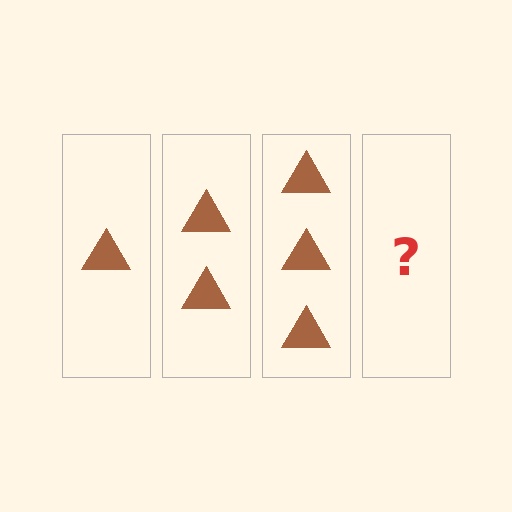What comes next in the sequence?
The next element should be 4 triangles.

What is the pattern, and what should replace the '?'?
The pattern is that each step adds one more triangle. The '?' should be 4 triangles.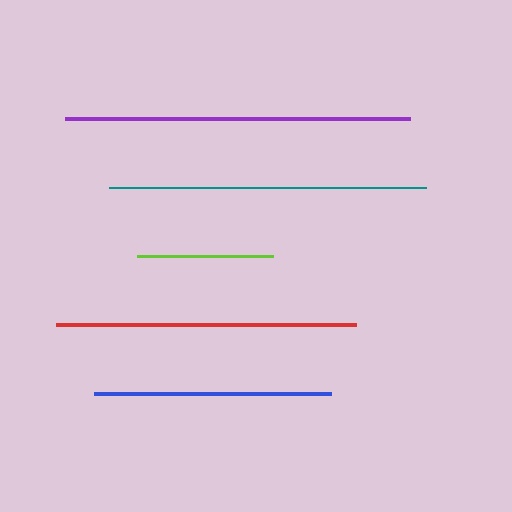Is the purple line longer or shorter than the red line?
The purple line is longer than the red line.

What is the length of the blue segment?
The blue segment is approximately 237 pixels long.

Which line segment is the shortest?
The lime line is the shortest at approximately 136 pixels.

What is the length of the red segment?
The red segment is approximately 300 pixels long.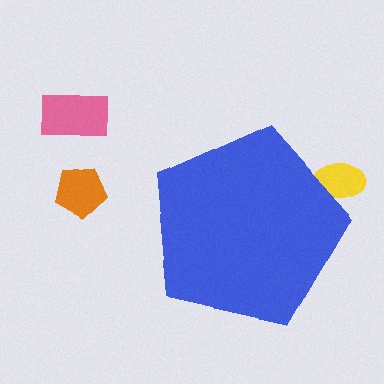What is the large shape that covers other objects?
A blue pentagon.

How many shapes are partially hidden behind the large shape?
1 shape is partially hidden.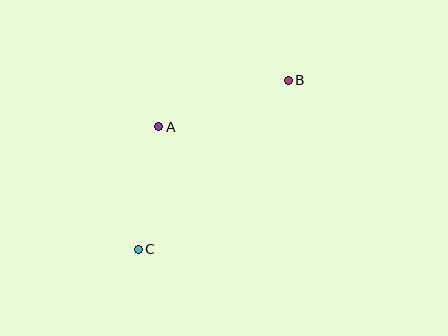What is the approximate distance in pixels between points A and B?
The distance between A and B is approximately 138 pixels.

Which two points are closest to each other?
Points A and C are closest to each other.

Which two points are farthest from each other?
Points B and C are farthest from each other.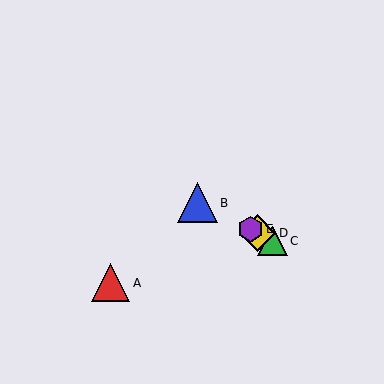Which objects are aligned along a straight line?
Objects B, C, D, E are aligned along a straight line.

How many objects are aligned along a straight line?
4 objects (B, C, D, E) are aligned along a straight line.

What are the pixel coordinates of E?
Object E is at (250, 229).